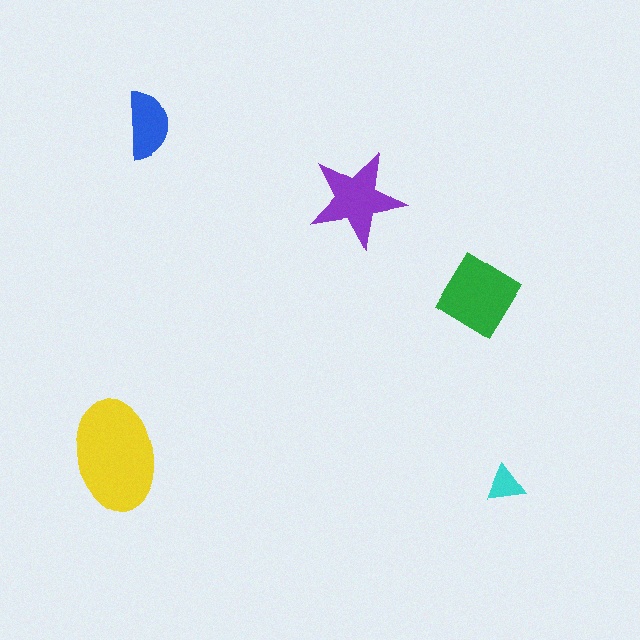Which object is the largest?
The yellow ellipse.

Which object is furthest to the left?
The yellow ellipse is leftmost.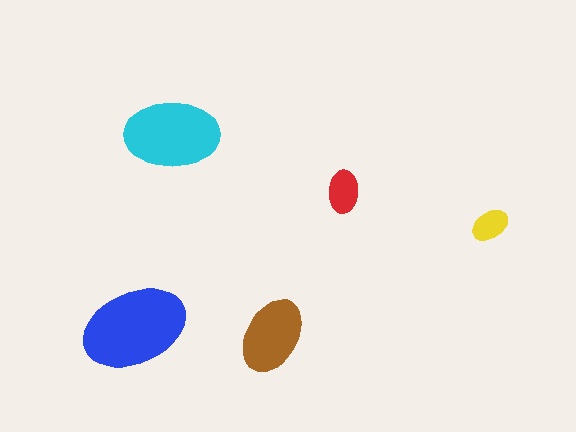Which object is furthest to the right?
The yellow ellipse is rightmost.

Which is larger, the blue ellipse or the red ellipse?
The blue one.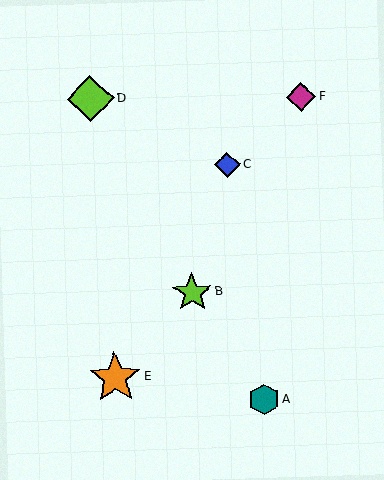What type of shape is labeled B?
Shape B is a lime star.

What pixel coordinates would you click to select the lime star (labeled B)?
Click at (192, 292) to select the lime star B.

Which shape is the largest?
The orange star (labeled E) is the largest.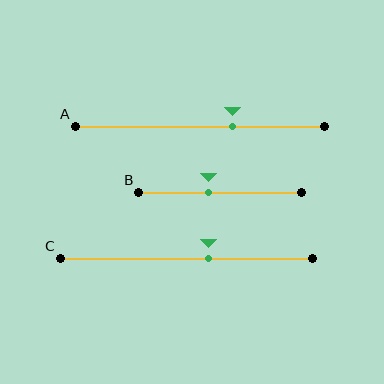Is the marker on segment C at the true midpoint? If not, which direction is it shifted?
No, the marker on segment C is shifted to the right by about 9% of the segment length.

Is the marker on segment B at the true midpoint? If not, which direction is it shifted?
No, the marker on segment B is shifted to the left by about 7% of the segment length.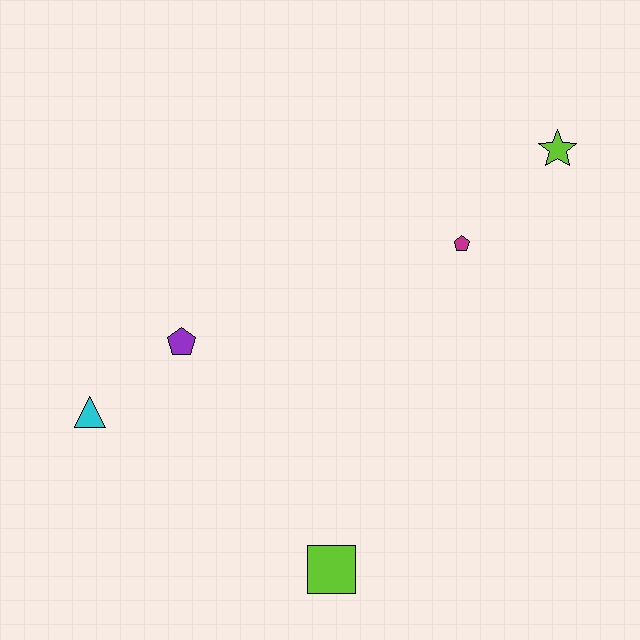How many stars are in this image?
There is 1 star.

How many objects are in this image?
There are 5 objects.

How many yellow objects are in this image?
There are no yellow objects.